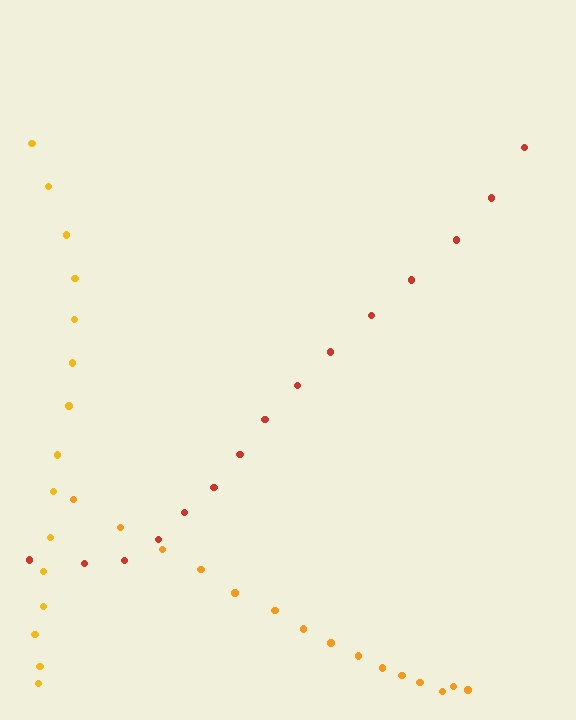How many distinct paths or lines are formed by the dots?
There are 3 distinct paths.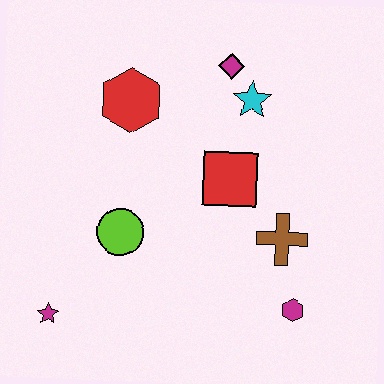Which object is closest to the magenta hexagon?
The brown cross is closest to the magenta hexagon.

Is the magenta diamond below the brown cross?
No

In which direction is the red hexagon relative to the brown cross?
The red hexagon is to the left of the brown cross.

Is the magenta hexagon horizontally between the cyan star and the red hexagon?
No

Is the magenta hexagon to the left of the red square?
No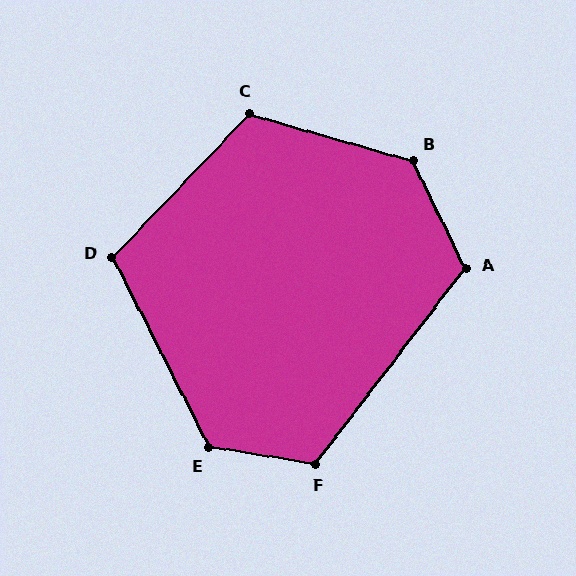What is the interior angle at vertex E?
Approximately 126 degrees (obtuse).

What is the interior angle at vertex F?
Approximately 119 degrees (obtuse).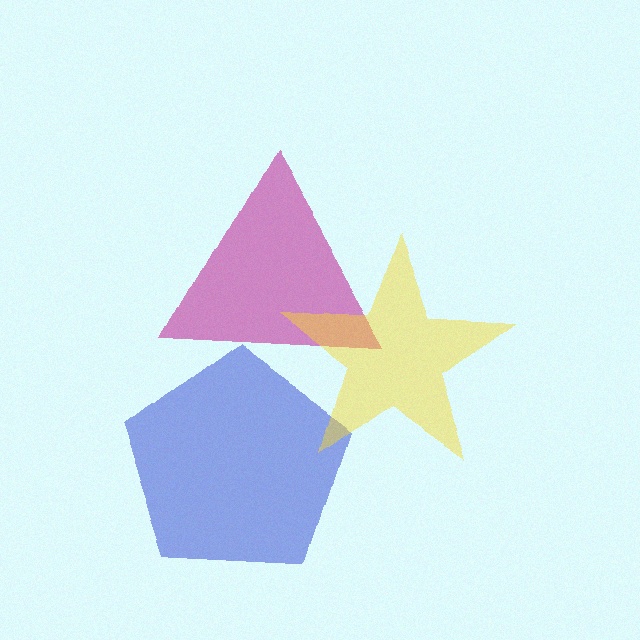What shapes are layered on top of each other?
The layered shapes are: a magenta triangle, a blue pentagon, a yellow star.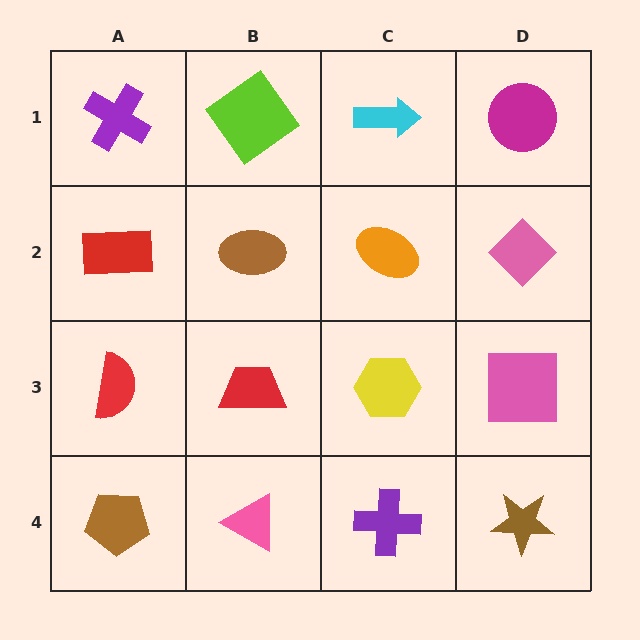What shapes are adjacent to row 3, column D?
A pink diamond (row 2, column D), a brown star (row 4, column D), a yellow hexagon (row 3, column C).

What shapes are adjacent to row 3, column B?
A brown ellipse (row 2, column B), a pink triangle (row 4, column B), a red semicircle (row 3, column A), a yellow hexagon (row 3, column C).